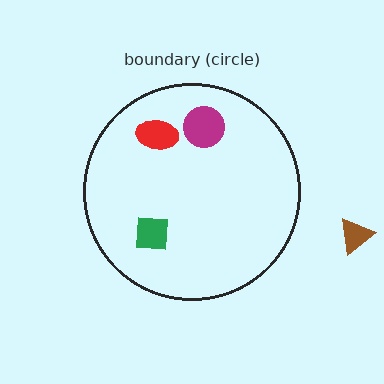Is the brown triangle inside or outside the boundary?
Outside.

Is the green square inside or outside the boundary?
Inside.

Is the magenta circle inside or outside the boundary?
Inside.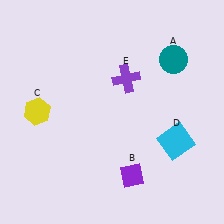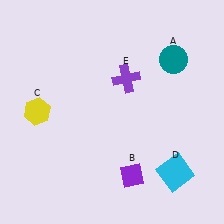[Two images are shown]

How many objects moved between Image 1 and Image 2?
1 object moved between the two images.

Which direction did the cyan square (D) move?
The cyan square (D) moved down.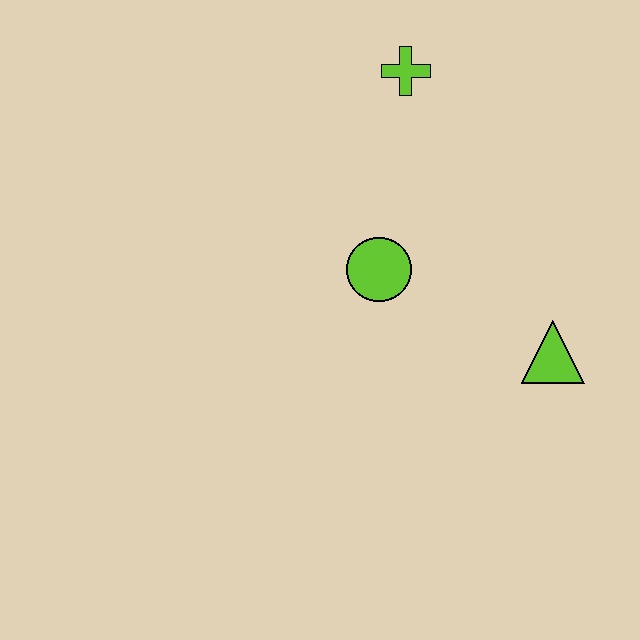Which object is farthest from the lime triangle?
The lime cross is farthest from the lime triangle.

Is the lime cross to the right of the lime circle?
Yes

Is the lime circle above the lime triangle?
Yes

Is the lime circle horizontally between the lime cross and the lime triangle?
No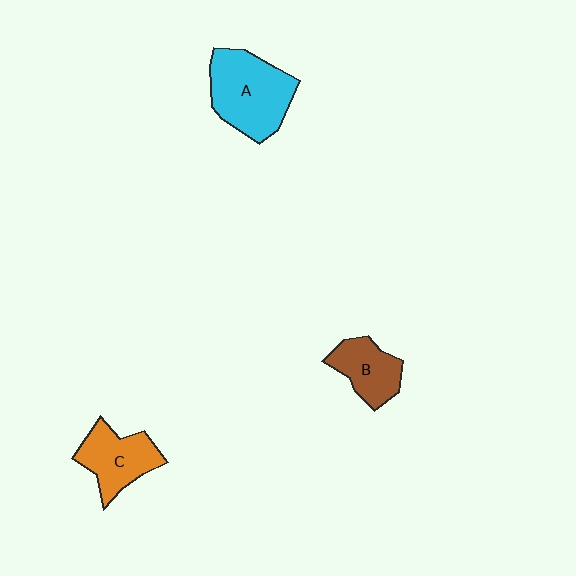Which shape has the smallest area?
Shape B (brown).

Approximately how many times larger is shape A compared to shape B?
Approximately 1.7 times.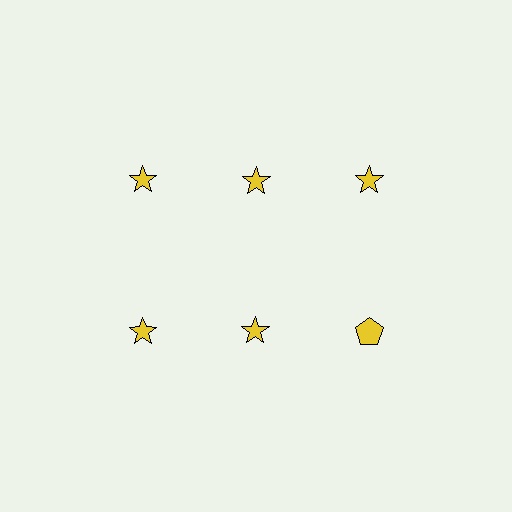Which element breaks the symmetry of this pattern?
The yellow pentagon in the second row, center column breaks the symmetry. All other shapes are yellow stars.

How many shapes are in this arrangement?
There are 6 shapes arranged in a grid pattern.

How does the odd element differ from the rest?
It has a different shape: pentagon instead of star.